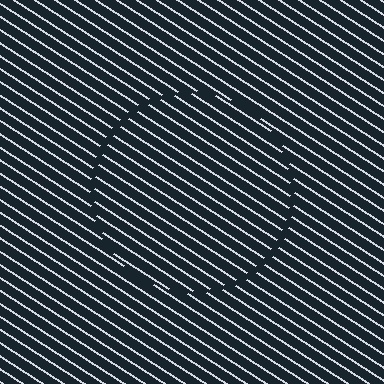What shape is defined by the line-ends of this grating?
An illusory circle. The interior of the shape contains the same grating, shifted by half a period — the contour is defined by the phase discontinuity where line-ends from the inner and outer gratings abut.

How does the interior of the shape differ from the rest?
The interior of the shape contains the same grating, shifted by half a period — the contour is defined by the phase discontinuity where line-ends from the inner and outer gratings abut.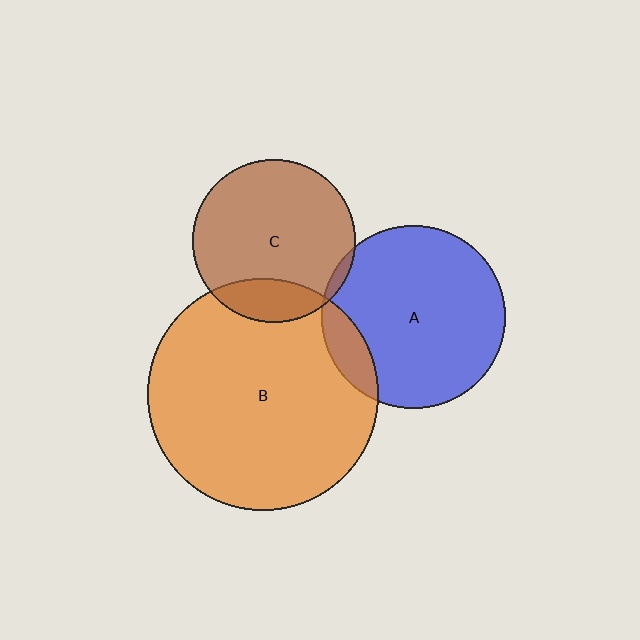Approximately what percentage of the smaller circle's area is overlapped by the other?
Approximately 5%.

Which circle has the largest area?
Circle B (orange).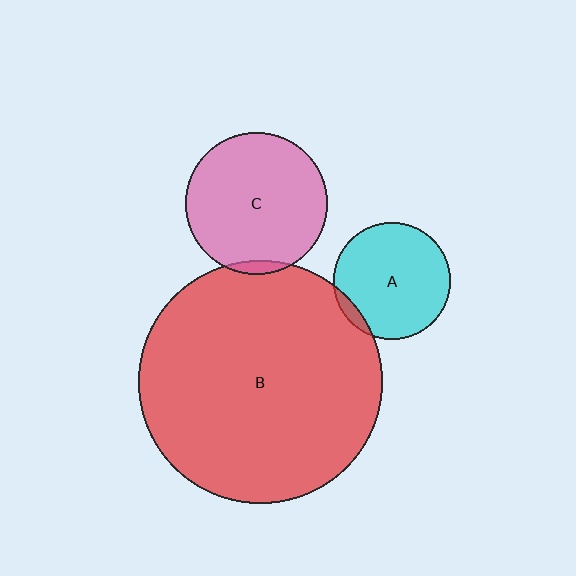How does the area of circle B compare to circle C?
Approximately 2.9 times.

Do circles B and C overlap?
Yes.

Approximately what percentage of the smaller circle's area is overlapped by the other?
Approximately 5%.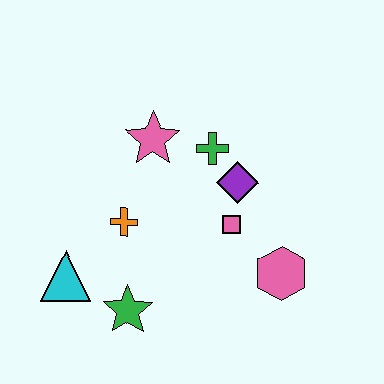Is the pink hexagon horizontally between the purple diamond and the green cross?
No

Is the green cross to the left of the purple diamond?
Yes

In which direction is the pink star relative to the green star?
The pink star is above the green star.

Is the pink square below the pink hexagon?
No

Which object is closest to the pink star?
The green cross is closest to the pink star.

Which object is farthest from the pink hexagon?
The cyan triangle is farthest from the pink hexagon.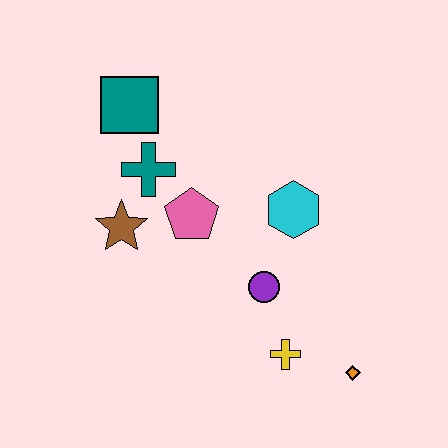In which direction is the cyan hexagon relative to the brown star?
The cyan hexagon is to the right of the brown star.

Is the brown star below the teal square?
Yes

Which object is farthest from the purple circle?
The teal square is farthest from the purple circle.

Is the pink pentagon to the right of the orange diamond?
No